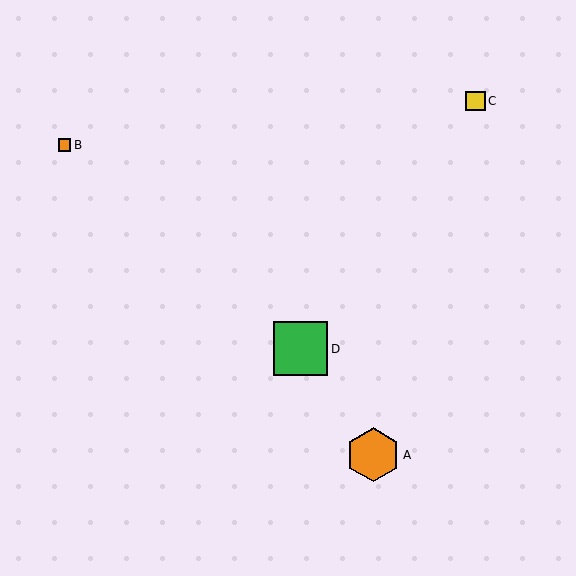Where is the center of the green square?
The center of the green square is at (301, 349).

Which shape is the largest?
The green square (labeled D) is the largest.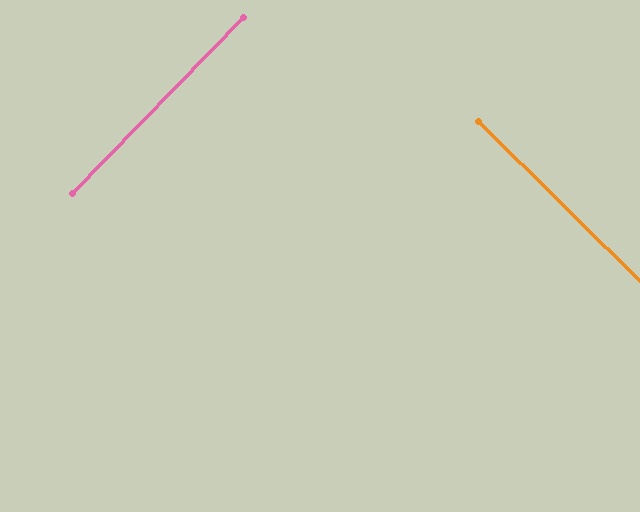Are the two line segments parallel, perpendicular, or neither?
Perpendicular — they meet at approximately 89°.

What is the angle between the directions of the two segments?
Approximately 89 degrees.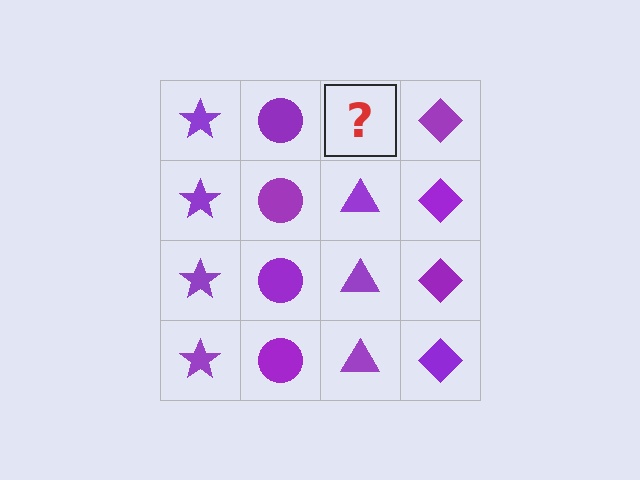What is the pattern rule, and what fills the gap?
The rule is that each column has a consistent shape. The gap should be filled with a purple triangle.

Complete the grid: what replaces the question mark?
The question mark should be replaced with a purple triangle.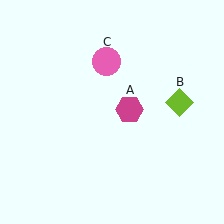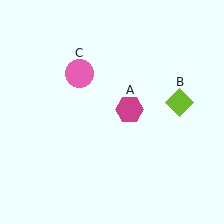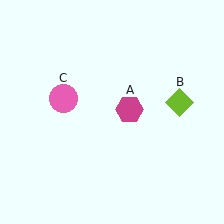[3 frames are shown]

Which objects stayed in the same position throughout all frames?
Magenta hexagon (object A) and lime diamond (object B) remained stationary.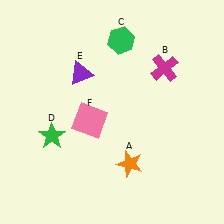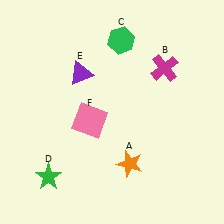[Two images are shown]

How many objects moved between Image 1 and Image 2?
1 object moved between the two images.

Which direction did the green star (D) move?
The green star (D) moved down.